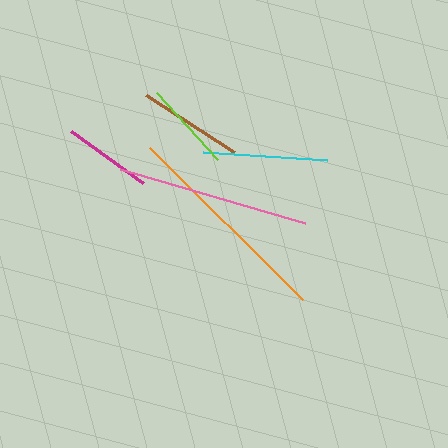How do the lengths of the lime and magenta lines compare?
The lime and magenta lines are approximately the same length.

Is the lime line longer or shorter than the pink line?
The pink line is longer than the lime line.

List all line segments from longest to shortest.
From longest to shortest: orange, pink, cyan, brown, lime, magenta.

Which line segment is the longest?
The orange line is the longest at approximately 216 pixels.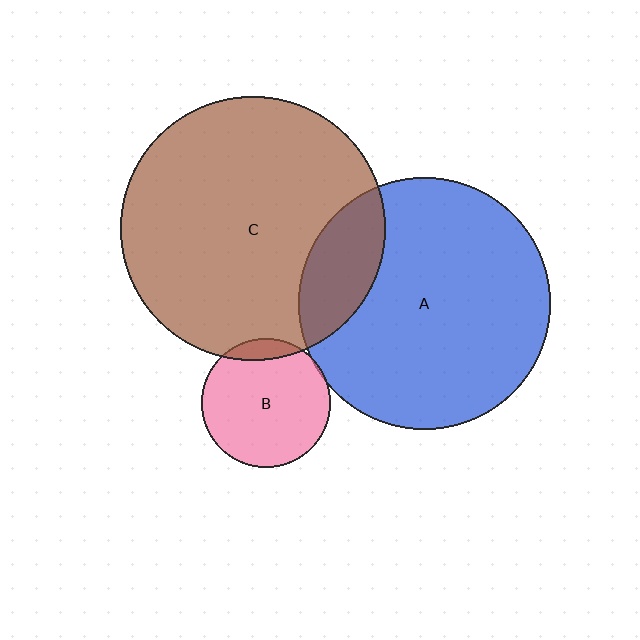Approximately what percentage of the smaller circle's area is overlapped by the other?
Approximately 10%.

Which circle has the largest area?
Circle C (brown).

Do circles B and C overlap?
Yes.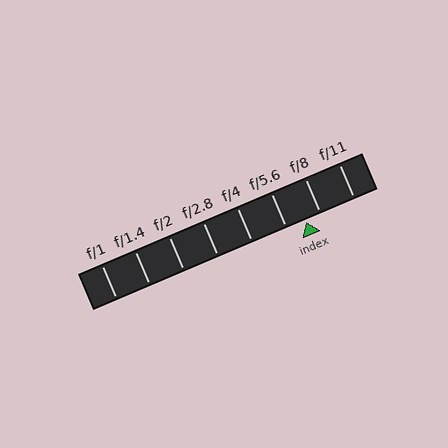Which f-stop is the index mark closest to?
The index mark is closest to f/8.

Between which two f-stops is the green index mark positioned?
The index mark is between f/5.6 and f/8.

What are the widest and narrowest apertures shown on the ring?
The widest aperture shown is f/1 and the narrowest is f/11.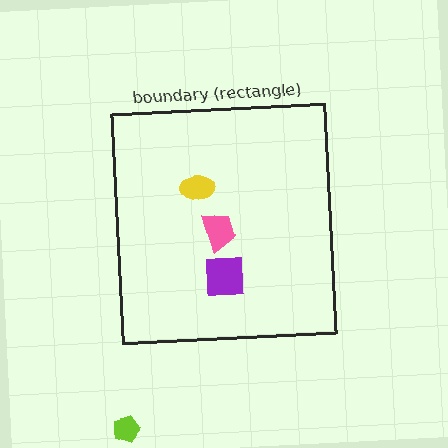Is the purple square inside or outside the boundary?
Inside.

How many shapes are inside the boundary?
3 inside, 1 outside.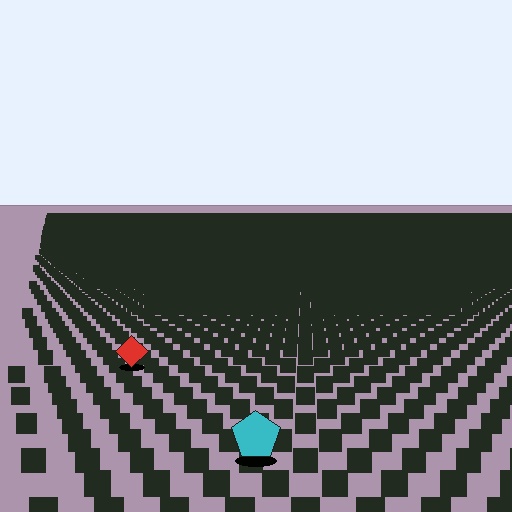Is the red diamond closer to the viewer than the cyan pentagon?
No. The cyan pentagon is closer — you can tell from the texture gradient: the ground texture is coarser near it.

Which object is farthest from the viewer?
The red diamond is farthest from the viewer. It appears smaller and the ground texture around it is denser.